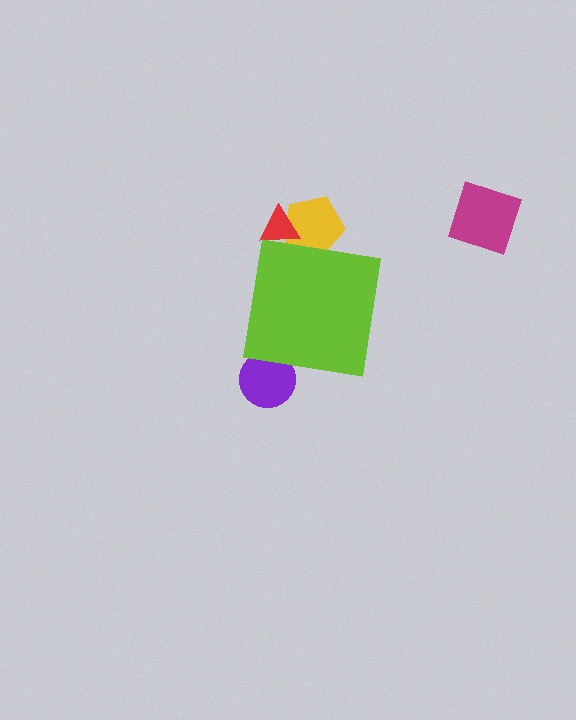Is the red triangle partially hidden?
Yes, the red triangle is partially hidden behind the lime square.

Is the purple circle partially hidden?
Yes, the purple circle is partially hidden behind the lime square.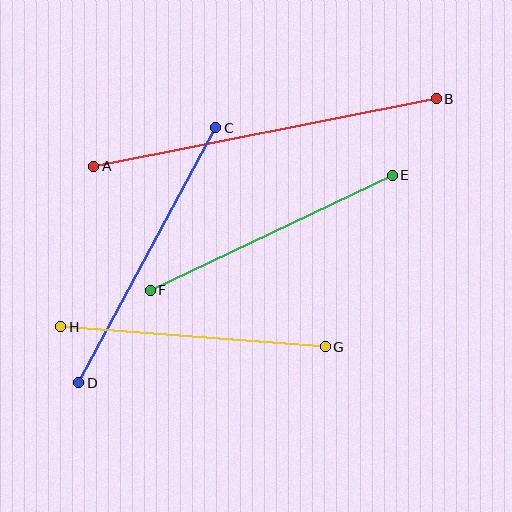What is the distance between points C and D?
The distance is approximately 289 pixels.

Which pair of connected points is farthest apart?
Points A and B are farthest apart.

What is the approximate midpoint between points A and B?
The midpoint is at approximately (265, 132) pixels.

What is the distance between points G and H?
The distance is approximately 265 pixels.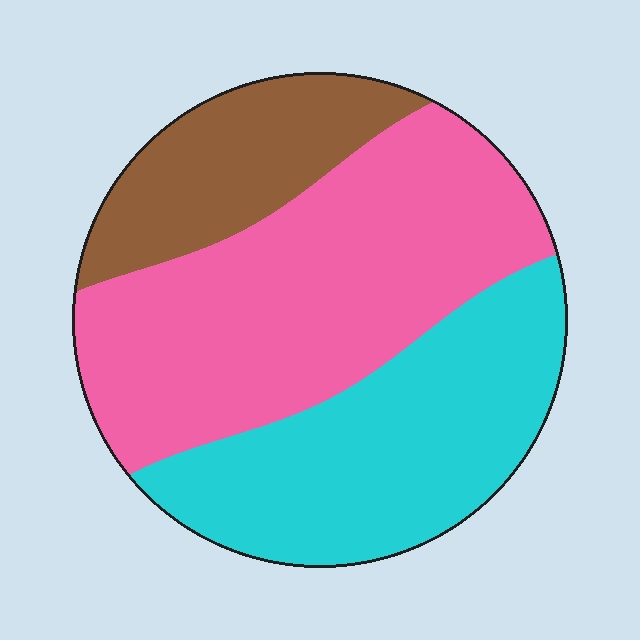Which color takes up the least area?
Brown, at roughly 20%.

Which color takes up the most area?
Pink, at roughly 45%.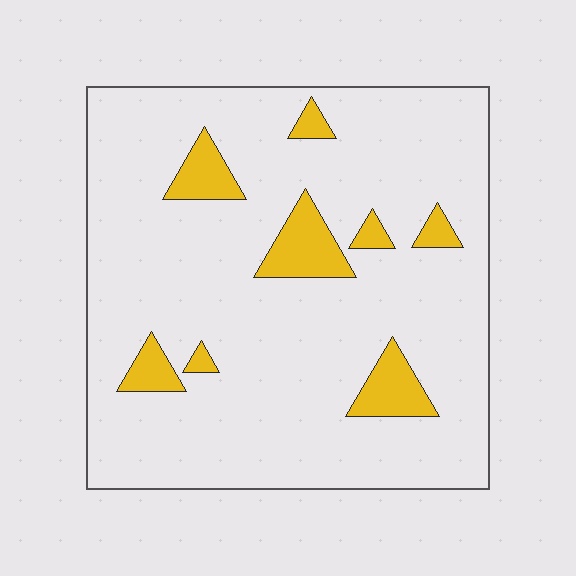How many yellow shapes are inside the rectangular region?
8.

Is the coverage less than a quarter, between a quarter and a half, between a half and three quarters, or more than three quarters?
Less than a quarter.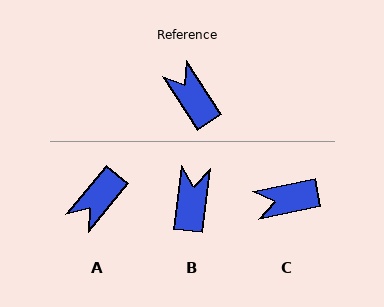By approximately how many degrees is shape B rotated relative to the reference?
Approximately 40 degrees clockwise.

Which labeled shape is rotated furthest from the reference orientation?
A, about 107 degrees away.